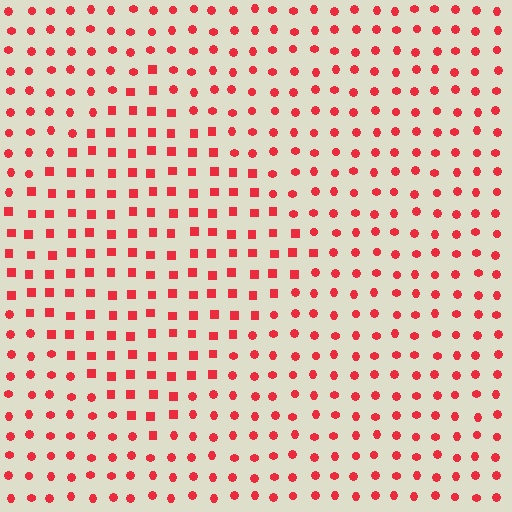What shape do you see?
I see a diamond.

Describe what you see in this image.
The image is filled with small red elements arranged in a uniform grid. A diamond-shaped region contains squares, while the surrounding area contains circles. The boundary is defined purely by the change in element shape.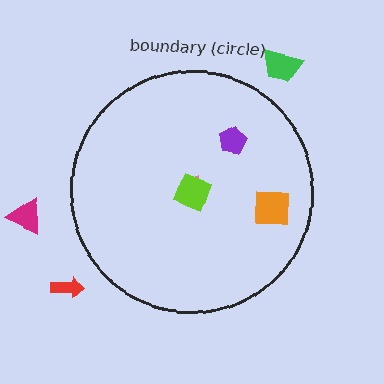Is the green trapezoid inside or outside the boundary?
Outside.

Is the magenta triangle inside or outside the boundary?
Outside.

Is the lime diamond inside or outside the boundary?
Inside.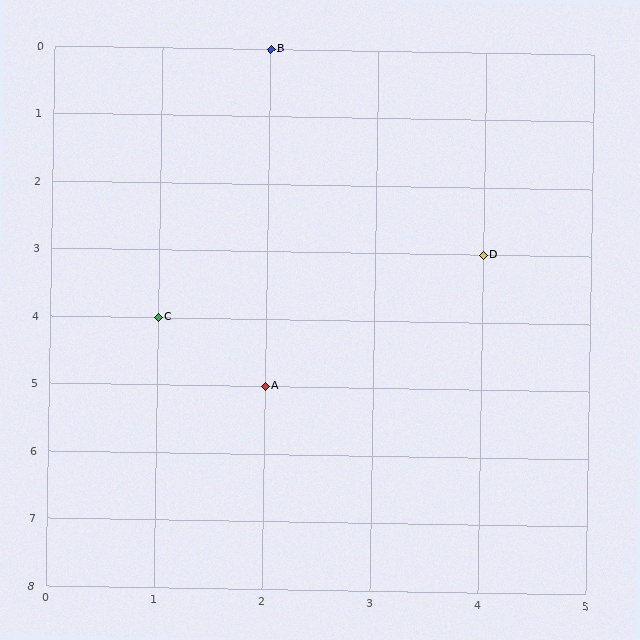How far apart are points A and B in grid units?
Points A and B are 5 rows apart.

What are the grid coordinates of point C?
Point C is at grid coordinates (1, 4).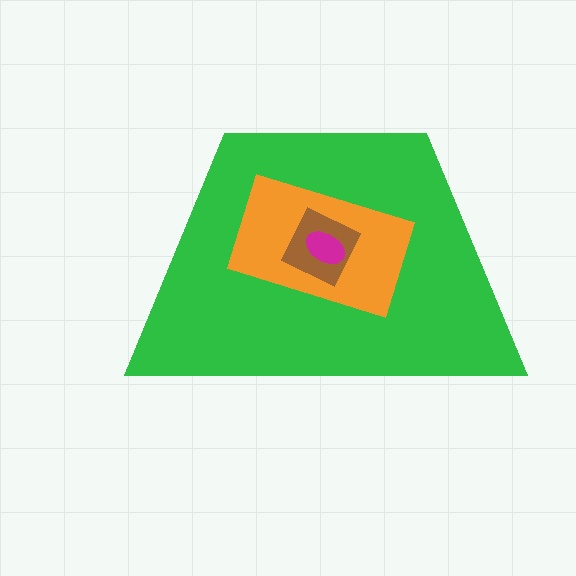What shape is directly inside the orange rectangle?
The brown square.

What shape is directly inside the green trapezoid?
The orange rectangle.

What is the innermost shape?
The magenta ellipse.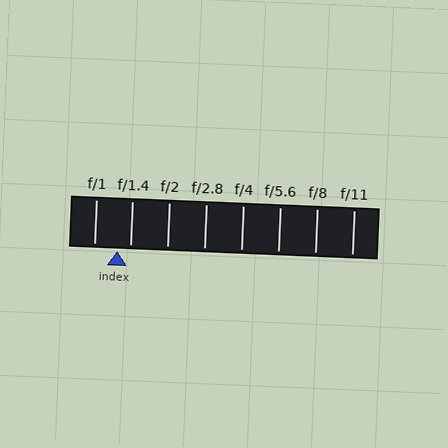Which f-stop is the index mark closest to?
The index mark is closest to f/1.4.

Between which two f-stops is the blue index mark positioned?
The index mark is between f/1 and f/1.4.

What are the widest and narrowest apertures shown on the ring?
The widest aperture shown is f/1 and the narrowest is f/11.